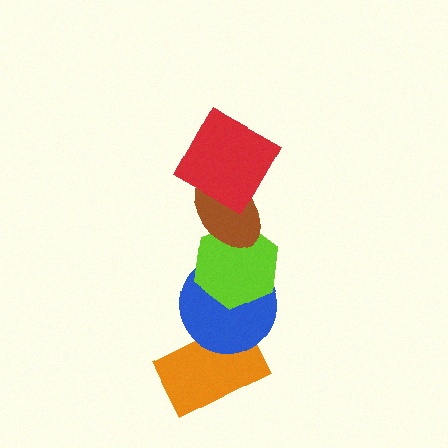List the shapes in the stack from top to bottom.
From top to bottom: the red square, the brown ellipse, the lime hexagon, the blue circle, the orange rectangle.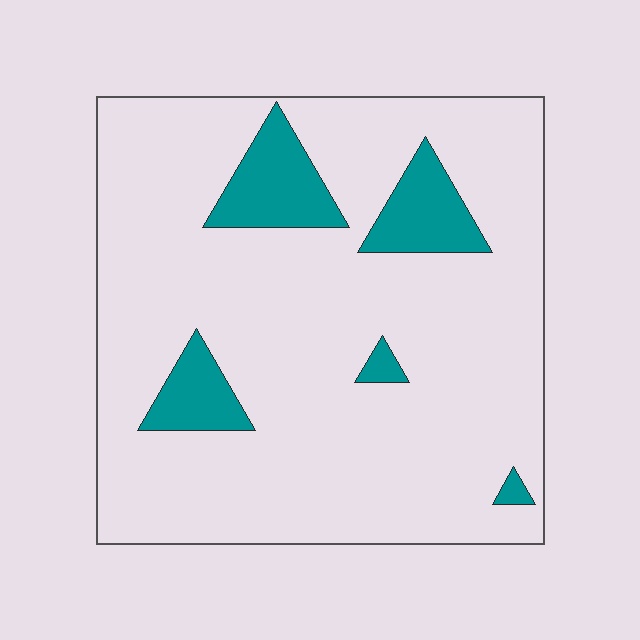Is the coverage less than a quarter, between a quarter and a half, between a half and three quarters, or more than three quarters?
Less than a quarter.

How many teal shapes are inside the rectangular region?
5.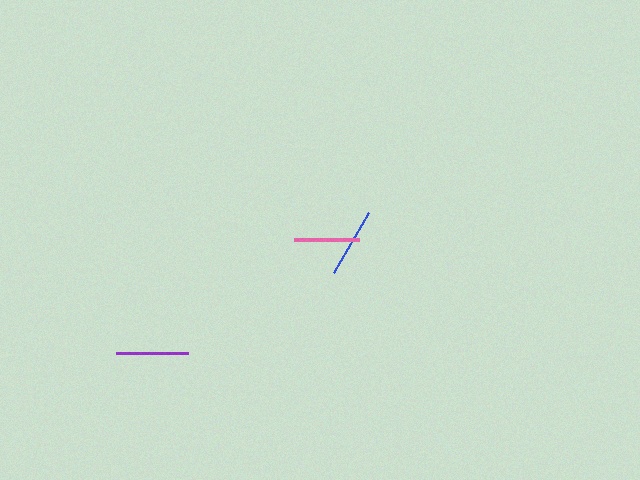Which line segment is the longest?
The purple line is the longest at approximately 72 pixels.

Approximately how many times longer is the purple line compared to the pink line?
The purple line is approximately 1.1 times the length of the pink line.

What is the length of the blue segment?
The blue segment is approximately 70 pixels long.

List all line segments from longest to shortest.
From longest to shortest: purple, blue, pink.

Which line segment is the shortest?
The pink line is the shortest at approximately 65 pixels.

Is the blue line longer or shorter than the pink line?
The blue line is longer than the pink line.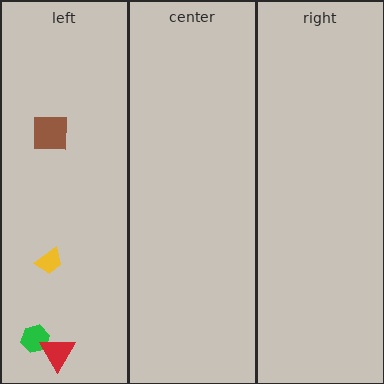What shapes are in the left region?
The brown square, the yellow trapezoid, the green hexagon, the red triangle.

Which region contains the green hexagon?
The left region.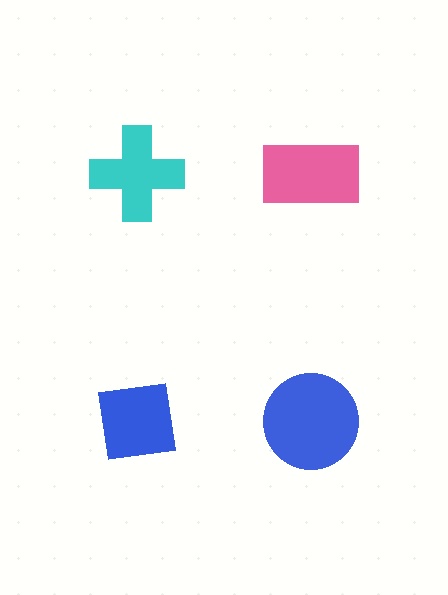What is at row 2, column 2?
A blue circle.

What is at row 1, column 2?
A pink rectangle.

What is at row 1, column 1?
A cyan cross.